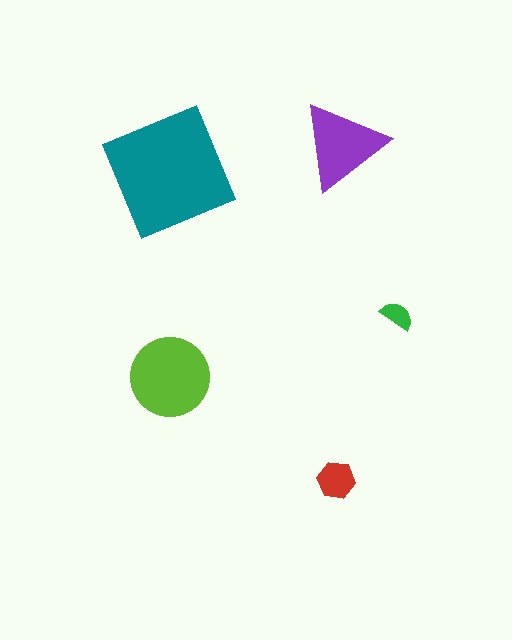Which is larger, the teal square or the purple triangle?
The teal square.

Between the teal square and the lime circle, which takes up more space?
The teal square.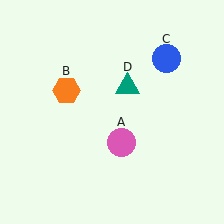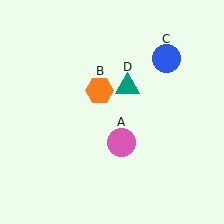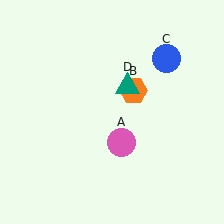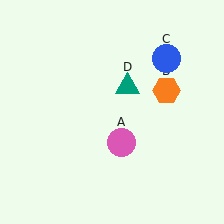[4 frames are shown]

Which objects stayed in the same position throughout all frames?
Pink circle (object A) and blue circle (object C) and teal triangle (object D) remained stationary.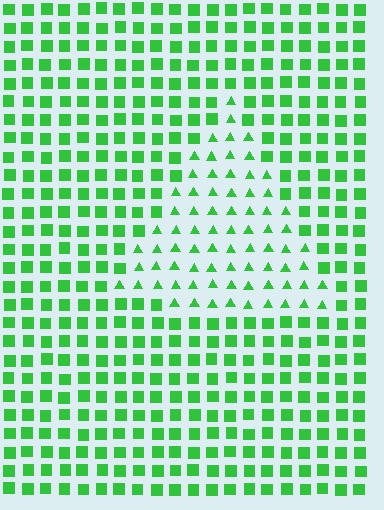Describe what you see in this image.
The image is filled with small green elements arranged in a uniform grid. A triangle-shaped region contains triangles, while the surrounding area contains squares. The boundary is defined purely by the change in element shape.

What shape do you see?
I see a triangle.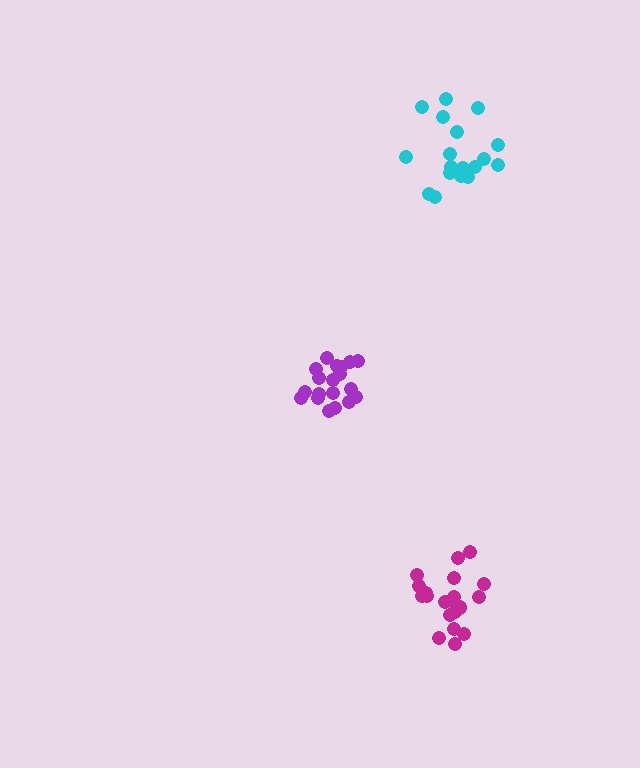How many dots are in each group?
Group 1: 20 dots, Group 2: 19 dots, Group 3: 18 dots (57 total).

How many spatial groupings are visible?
There are 3 spatial groupings.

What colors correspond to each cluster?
The clusters are colored: magenta, purple, cyan.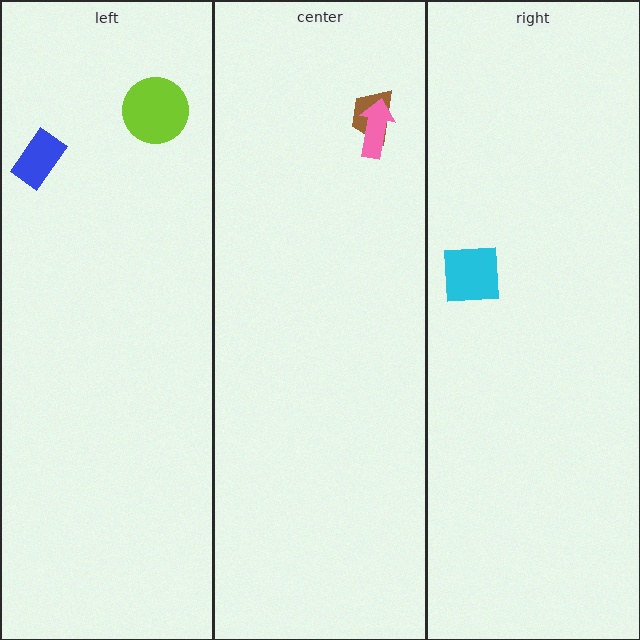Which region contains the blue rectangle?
The left region.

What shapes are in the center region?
The brown trapezoid, the pink arrow.